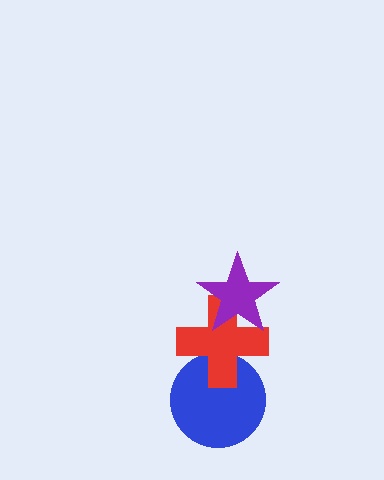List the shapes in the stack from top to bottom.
From top to bottom: the purple star, the red cross, the blue circle.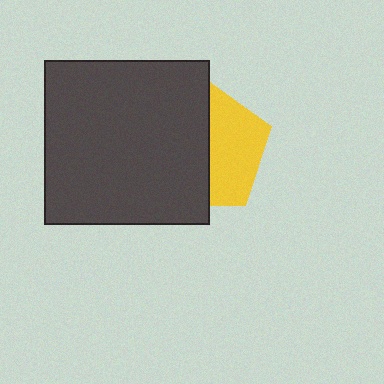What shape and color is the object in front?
The object in front is a dark gray square.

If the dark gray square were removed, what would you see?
You would see the complete yellow pentagon.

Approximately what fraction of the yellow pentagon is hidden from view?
Roughly 55% of the yellow pentagon is hidden behind the dark gray square.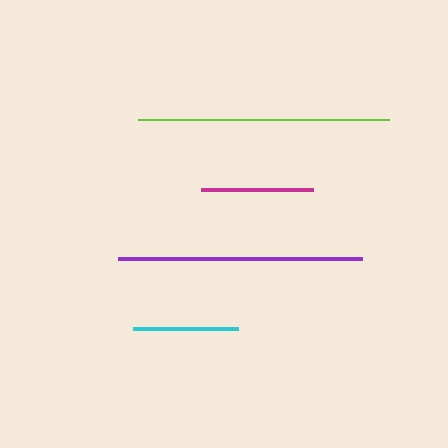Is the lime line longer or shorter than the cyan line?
The lime line is longer than the cyan line.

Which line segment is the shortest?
The cyan line is the shortest at approximately 105 pixels.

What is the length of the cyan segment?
The cyan segment is approximately 105 pixels long.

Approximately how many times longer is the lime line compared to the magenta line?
The lime line is approximately 2.2 times the length of the magenta line.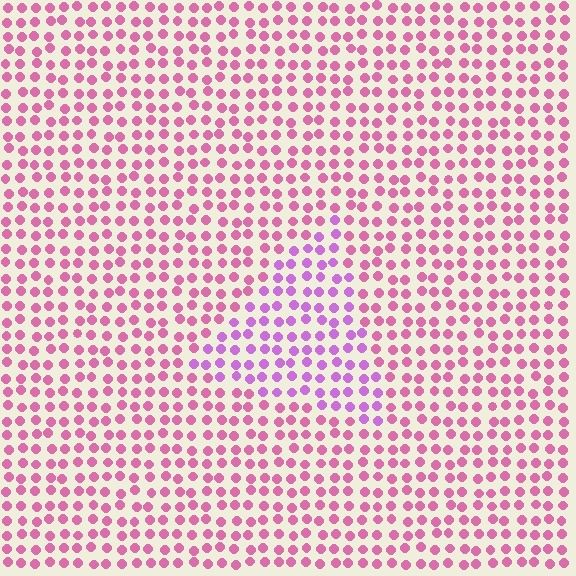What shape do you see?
I see a triangle.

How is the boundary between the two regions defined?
The boundary is defined purely by a slight shift in hue (about 35 degrees). Spacing, size, and orientation are identical on both sides.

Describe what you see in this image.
The image is filled with small pink elements in a uniform arrangement. A triangle-shaped region is visible where the elements are tinted to a slightly different hue, forming a subtle color boundary.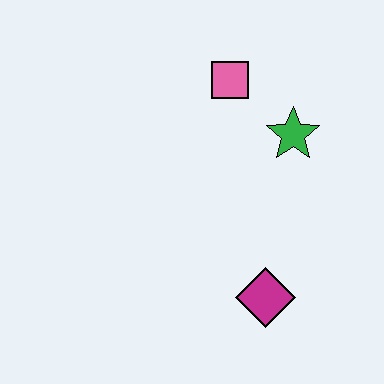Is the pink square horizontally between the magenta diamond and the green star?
No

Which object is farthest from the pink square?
The magenta diamond is farthest from the pink square.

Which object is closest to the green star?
The pink square is closest to the green star.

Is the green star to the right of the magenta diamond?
Yes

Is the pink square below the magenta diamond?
No